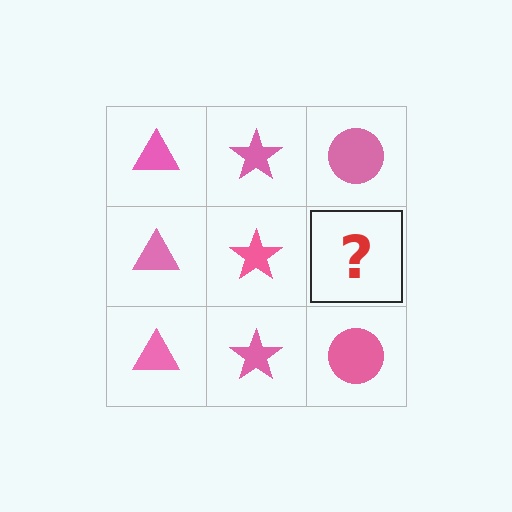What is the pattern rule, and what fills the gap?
The rule is that each column has a consistent shape. The gap should be filled with a pink circle.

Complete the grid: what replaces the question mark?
The question mark should be replaced with a pink circle.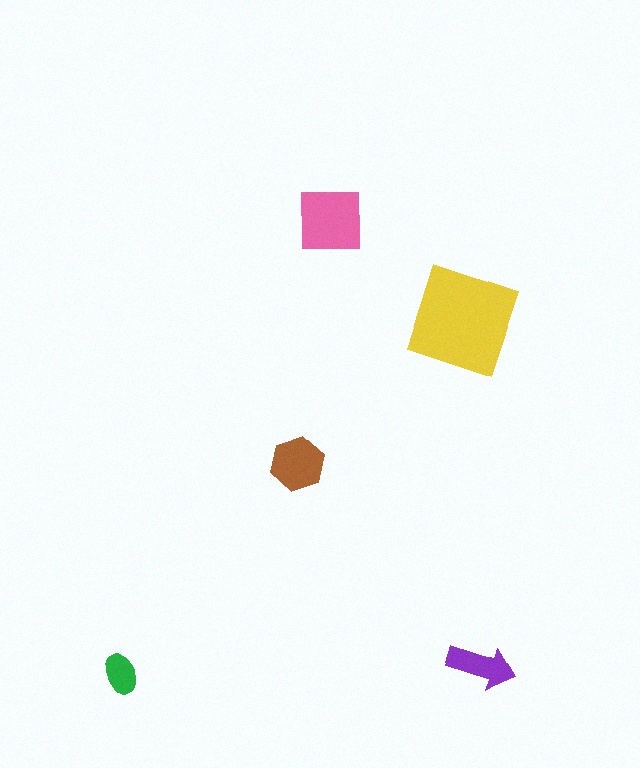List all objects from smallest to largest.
The green ellipse, the purple arrow, the brown hexagon, the pink square, the yellow diamond.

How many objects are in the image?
There are 5 objects in the image.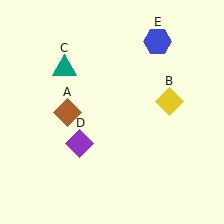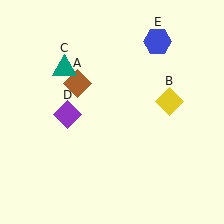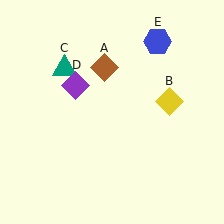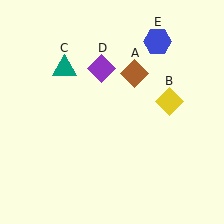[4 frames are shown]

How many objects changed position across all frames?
2 objects changed position: brown diamond (object A), purple diamond (object D).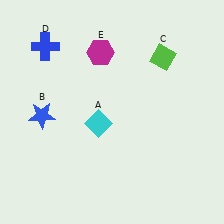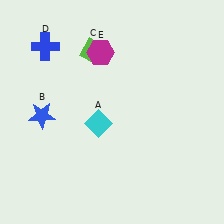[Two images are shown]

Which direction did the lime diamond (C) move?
The lime diamond (C) moved left.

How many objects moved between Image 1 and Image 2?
1 object moved between the two images.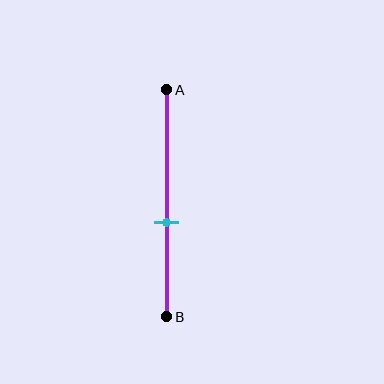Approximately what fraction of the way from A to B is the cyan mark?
The cyan mark is approximately 60% of the way from A to B.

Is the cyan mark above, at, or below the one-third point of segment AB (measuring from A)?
The cyan mark is below the one-third point of segment AB.